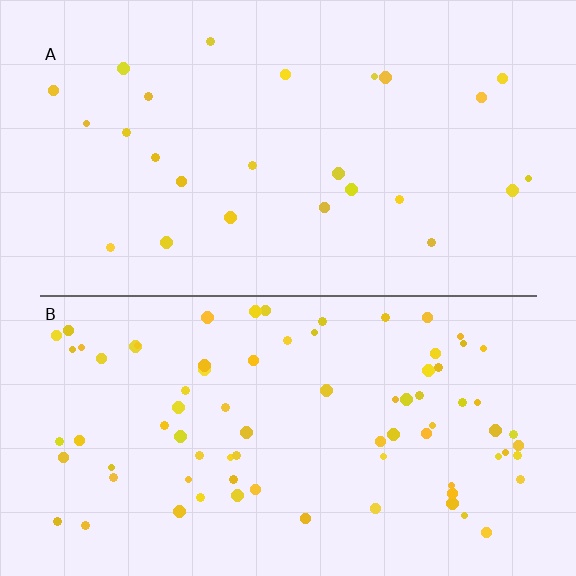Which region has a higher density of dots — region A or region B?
B (the bottom).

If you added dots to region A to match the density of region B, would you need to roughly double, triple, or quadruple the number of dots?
Approximately triple.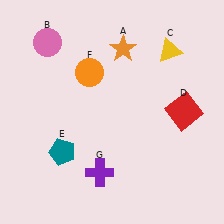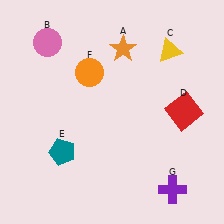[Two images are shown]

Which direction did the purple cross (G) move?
The purple cross (G) moved right.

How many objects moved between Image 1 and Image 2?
1 object moved between the two images.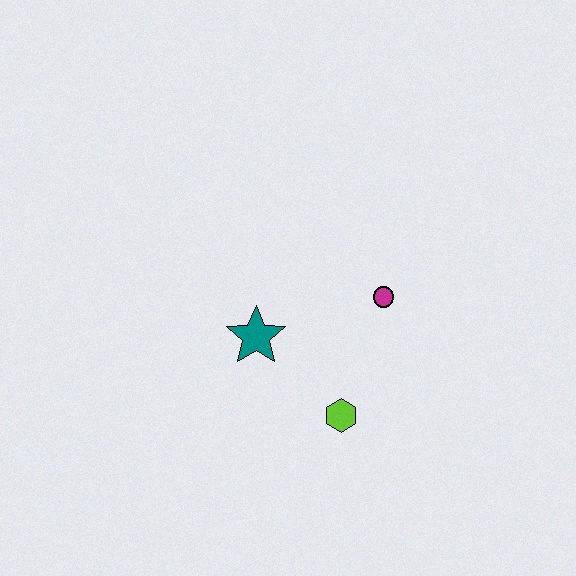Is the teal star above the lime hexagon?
Yes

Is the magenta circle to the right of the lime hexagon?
Yes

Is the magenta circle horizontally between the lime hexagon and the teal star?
No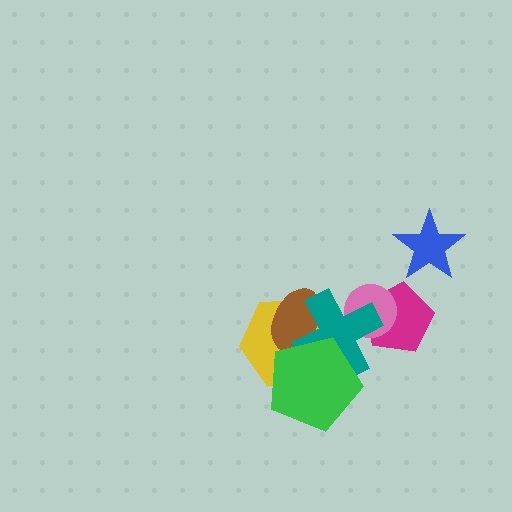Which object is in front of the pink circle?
The teal cross is in front of the pink circle.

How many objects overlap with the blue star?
0 objects overlap with the blue star.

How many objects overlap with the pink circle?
2 objects overlap with the pink circle.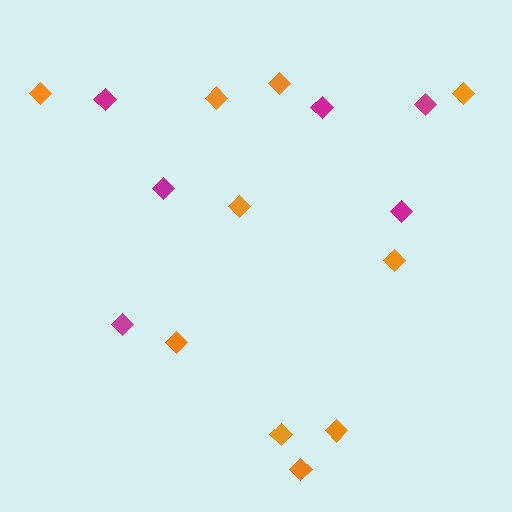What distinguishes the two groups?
There are 2 groups: one group of orange diamonds (10) and one group of magenta diamonds (6).